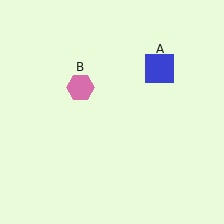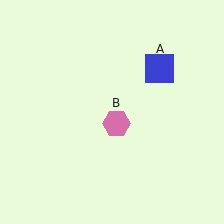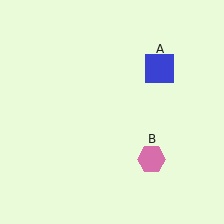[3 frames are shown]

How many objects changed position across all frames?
1 object changed position: pink hexagon (object B).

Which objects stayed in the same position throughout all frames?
Blue square (object A) remained stationary.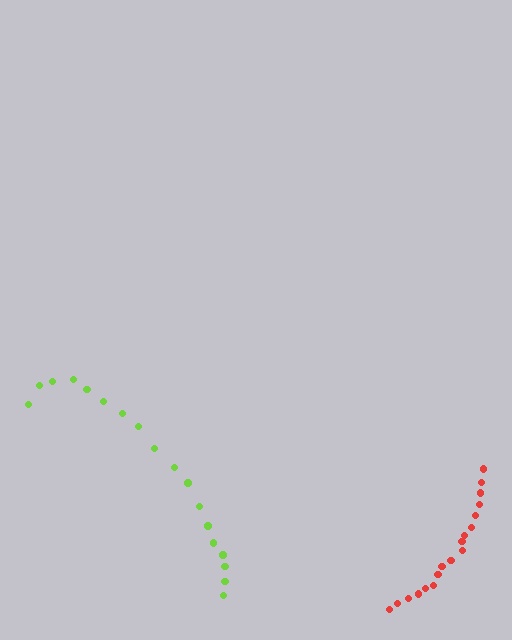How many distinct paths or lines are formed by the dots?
There are 2 distinct paths.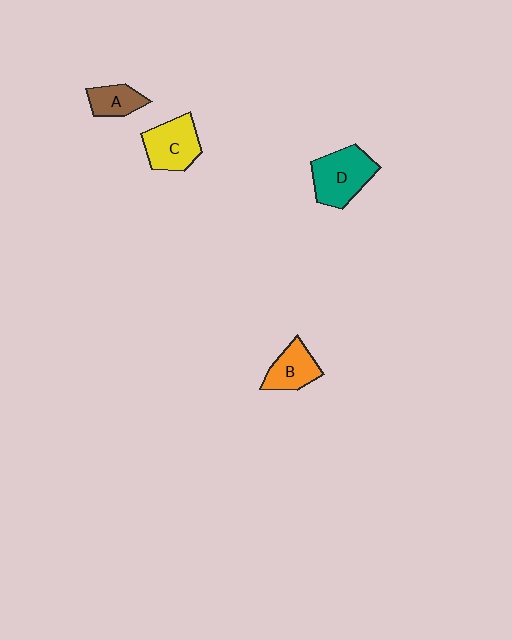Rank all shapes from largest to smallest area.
From largest to smallest: D (teal), C (yellow), B (orange), A (brown).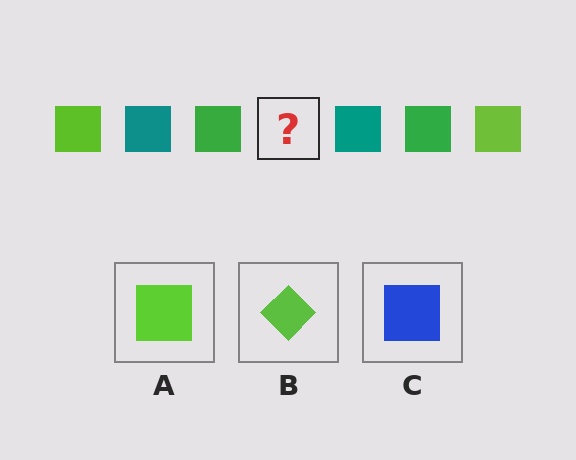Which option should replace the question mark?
Option A.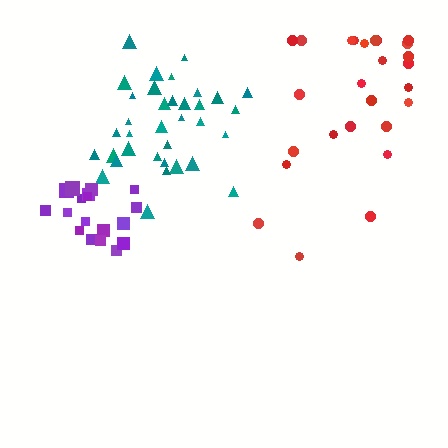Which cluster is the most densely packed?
Purple.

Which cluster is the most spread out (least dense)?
Red.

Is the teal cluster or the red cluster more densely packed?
Teal.